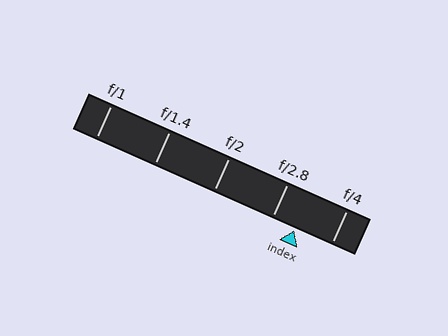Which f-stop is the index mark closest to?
The index mark is closest to f/2.8.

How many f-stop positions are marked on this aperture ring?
There are 5 f-stop positions marked.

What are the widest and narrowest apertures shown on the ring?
The widest aperture shown is f/1 and the narrowest is f/4.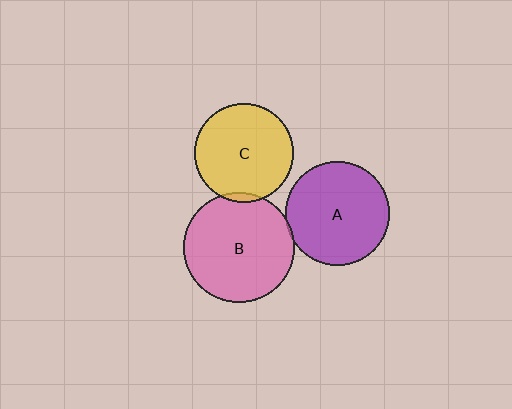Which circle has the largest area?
Circle B (pink).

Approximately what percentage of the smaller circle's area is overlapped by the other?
Approximately 5%.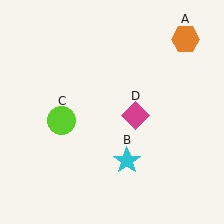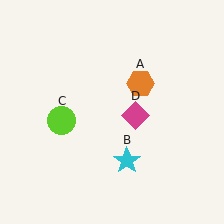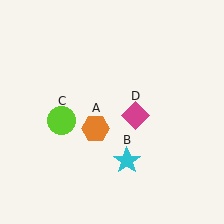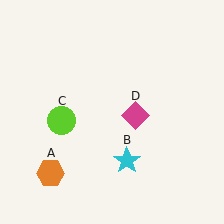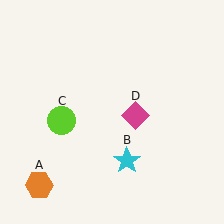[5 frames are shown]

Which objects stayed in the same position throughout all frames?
Cyan star (object B) and lime circle (object C) and magenta diamond (object D) remained stationary.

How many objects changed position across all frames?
1 object changed position: orange hexagon (object A).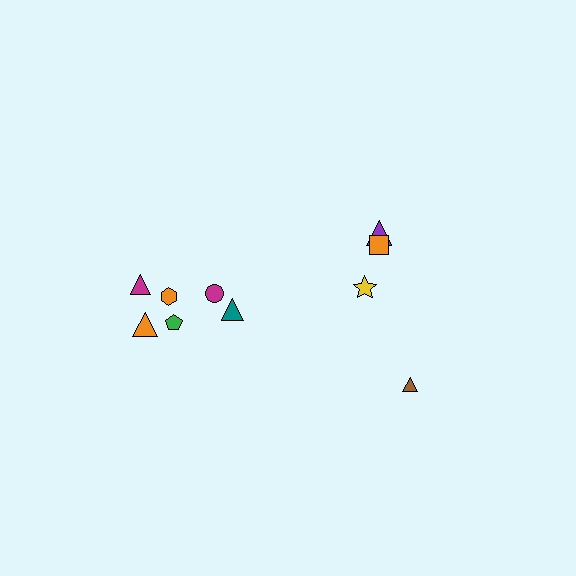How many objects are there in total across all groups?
There are 10 objects.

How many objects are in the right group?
There are 4 objects.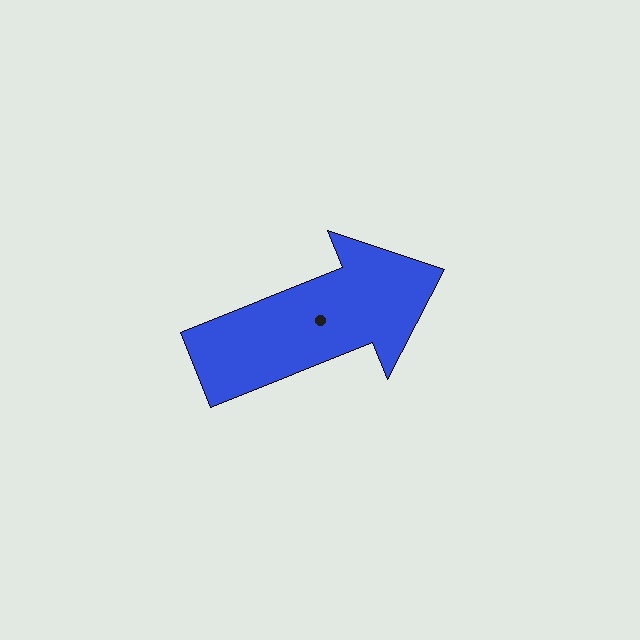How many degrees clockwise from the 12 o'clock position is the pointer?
Approximately 68 degrees.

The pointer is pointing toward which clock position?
Roughly 2 o'clock.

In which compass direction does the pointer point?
East.